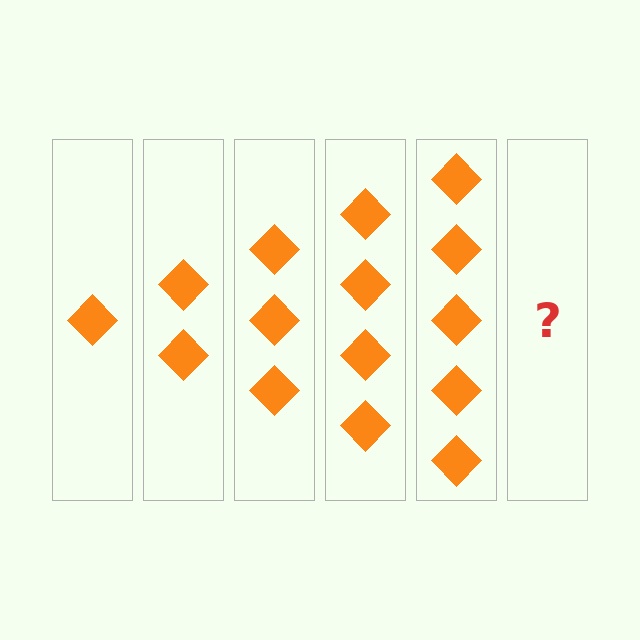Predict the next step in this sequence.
The next step is 6 diamonds.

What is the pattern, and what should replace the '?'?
The pattern is that each step adds one more diamond. The '?' should be 6 diamonds.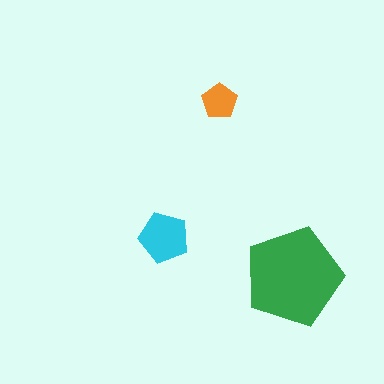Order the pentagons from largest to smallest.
the green one, the cyan one, the orange one.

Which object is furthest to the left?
The cyan pentagon is leftmost.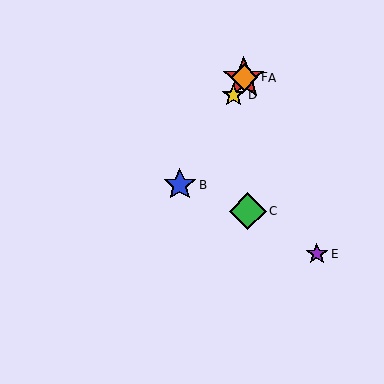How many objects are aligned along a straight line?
4 objects (A, B, D, F) are aligned along a straight line.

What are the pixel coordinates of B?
Object B is at (180, 185).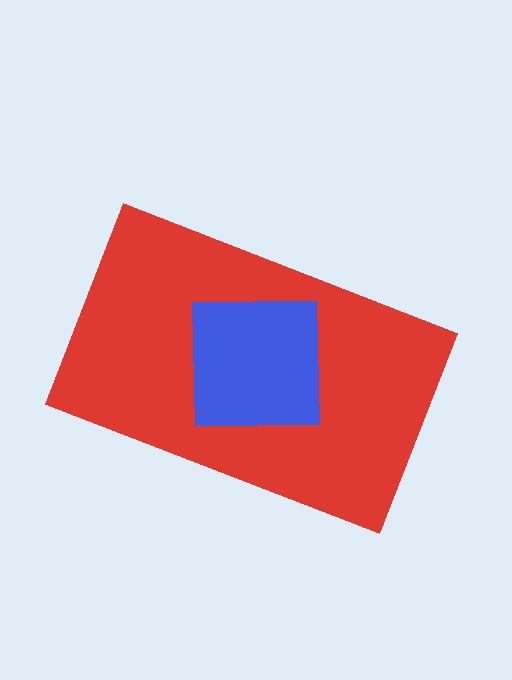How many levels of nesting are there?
2.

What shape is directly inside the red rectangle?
The blue square.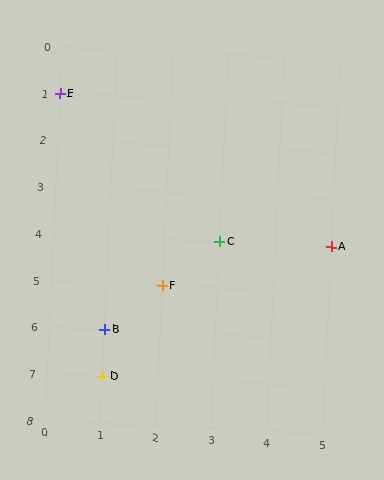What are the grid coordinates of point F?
Point F is at grid coordinates (2, 5).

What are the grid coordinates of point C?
Point C is at grid coordinates (3, 4).